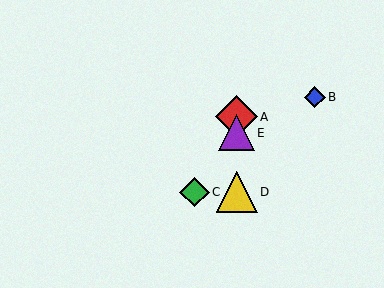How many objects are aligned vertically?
3 objects (A, D, E) are aligned vertically.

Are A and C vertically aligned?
No, A is at x≈237 and C is at x≈195.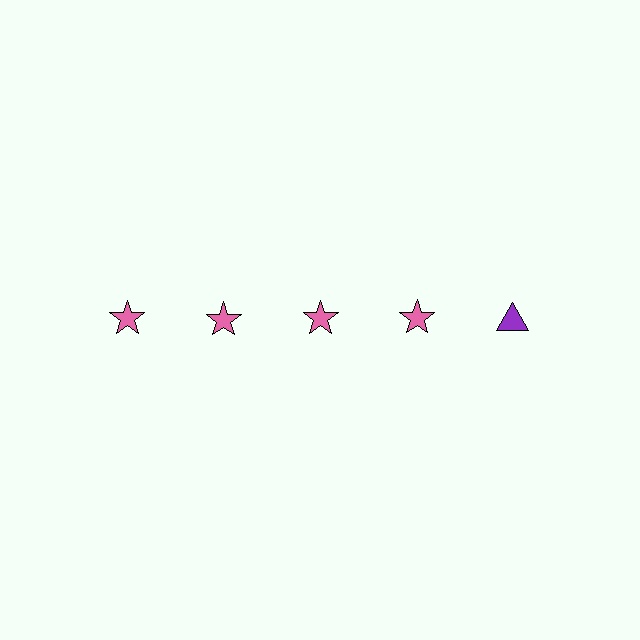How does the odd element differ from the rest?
It differs in both color (purple instead of pink) and shape (triangle instead of star).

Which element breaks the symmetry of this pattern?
The purple triangle in the top row, rightmost column breaks the symmetry. All other shapes are pink stars.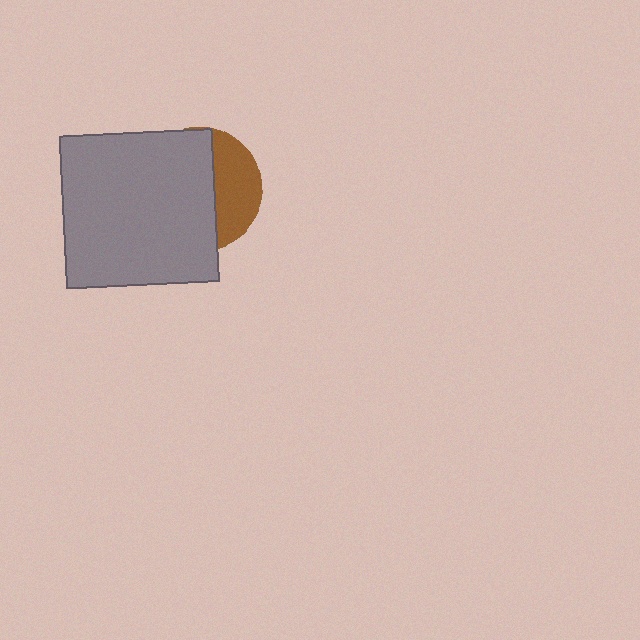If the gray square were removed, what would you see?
You would see the complete brown circle.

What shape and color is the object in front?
The object in front is a gray square.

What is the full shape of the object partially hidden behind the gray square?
The partially hidden object is a brown circle.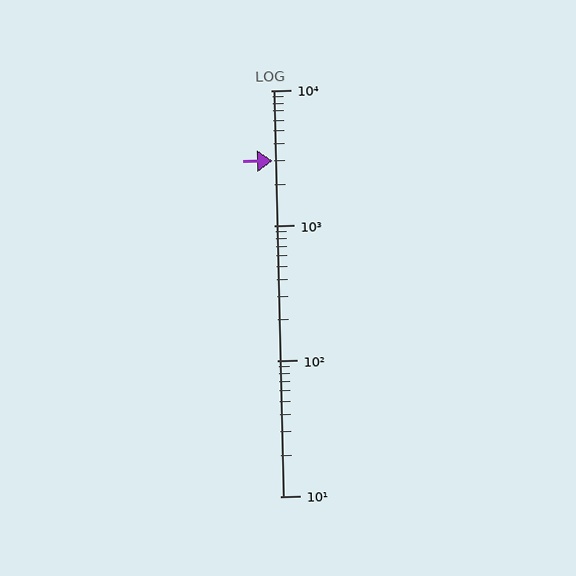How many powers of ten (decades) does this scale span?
The scale spans 3 decades, from 10 to 10000.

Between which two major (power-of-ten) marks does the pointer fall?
The pointer is between 1000 and 10000.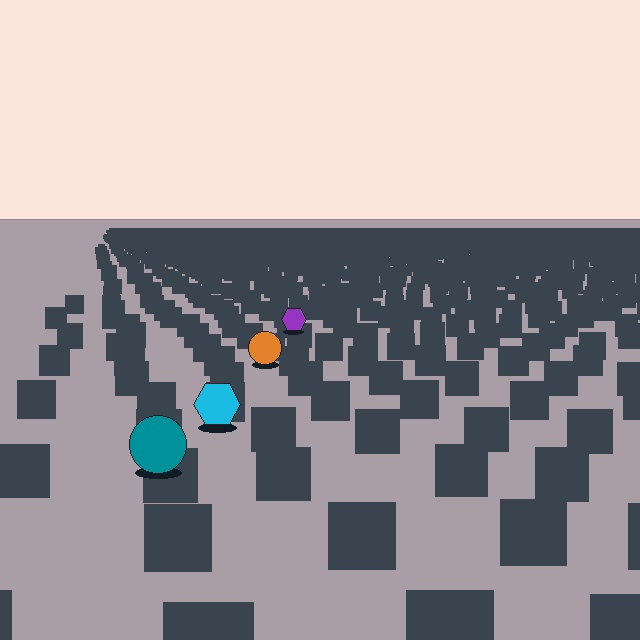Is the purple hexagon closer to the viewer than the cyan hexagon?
No. The cyan hexagon is closer — you can tell from the texture gradient: the ground texture is coarser near it.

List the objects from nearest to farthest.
From nearest to farthest: the teal circle, the cyan hexagon, the orange circle, the purple hexagon.